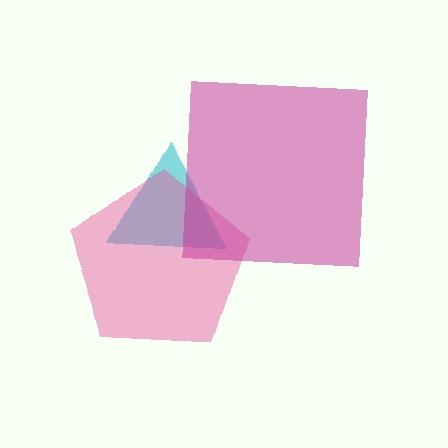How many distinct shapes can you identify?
There are 3 distinct shapes: a cyan triangle, a pink pentagon, a magenta square.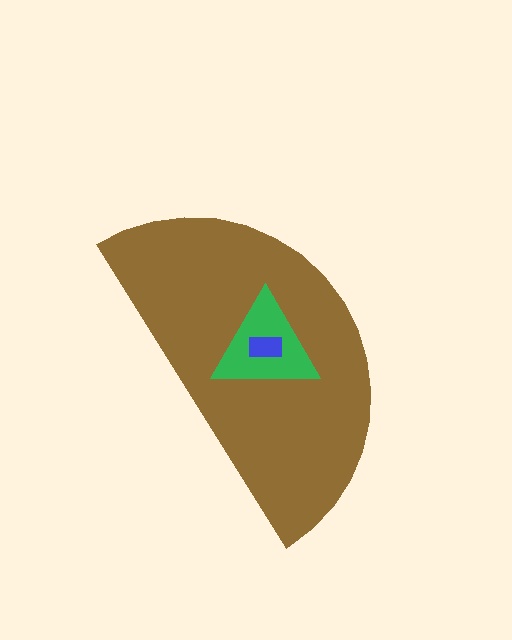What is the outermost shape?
The brown semicircle.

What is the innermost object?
The blue rectangle.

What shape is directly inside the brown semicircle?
The green triangle.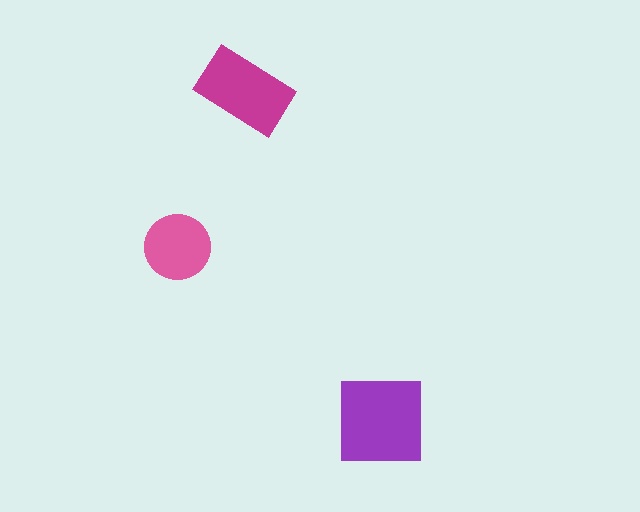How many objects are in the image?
There are 3 objects in the image.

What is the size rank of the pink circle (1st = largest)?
3rd.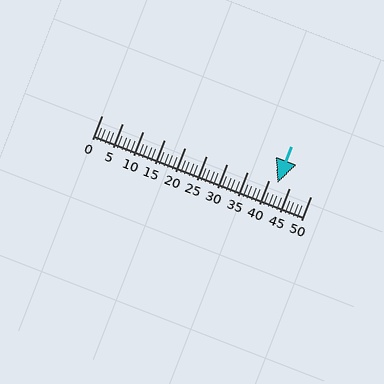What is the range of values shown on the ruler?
The ruler shows values from 0 to 50.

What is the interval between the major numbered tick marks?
The major tick marks are spaced 5 units apart.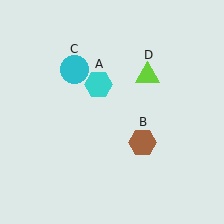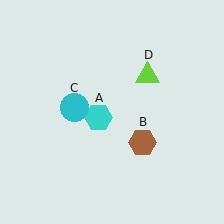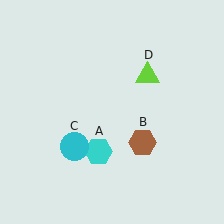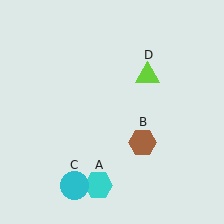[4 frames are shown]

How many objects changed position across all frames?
2 objects changed position: cyan hexagon (object A), cyan circle (object C).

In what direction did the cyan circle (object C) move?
The cyan circle (object C) moved down.